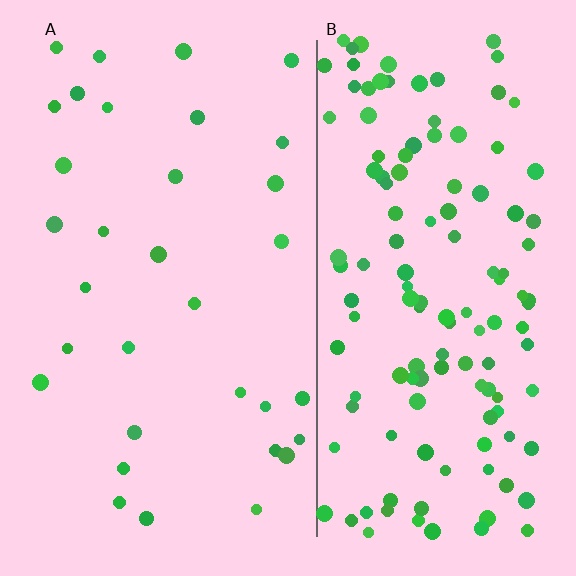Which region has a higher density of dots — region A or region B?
B (the right).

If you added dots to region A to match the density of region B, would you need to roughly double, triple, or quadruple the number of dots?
Approximately quadruple.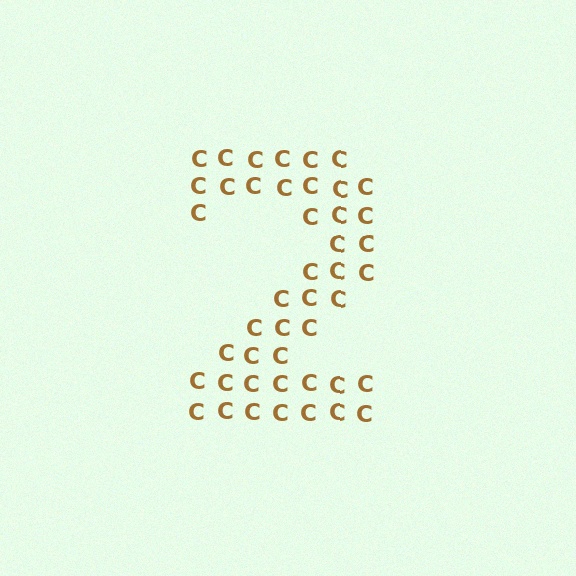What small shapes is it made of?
It is made of small letter C's.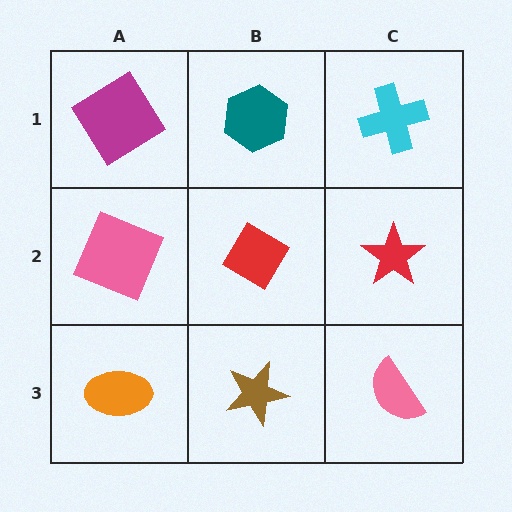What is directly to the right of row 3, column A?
A brown star.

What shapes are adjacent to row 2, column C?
A cyan cross (row 1, column C), a pink semicircle (row 3, column C), a red diamond (row 2, column B).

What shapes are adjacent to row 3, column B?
A red diamond (row 2, column B), an orange ellipse (row 3, column A), a pink semicircle (row 3, column C).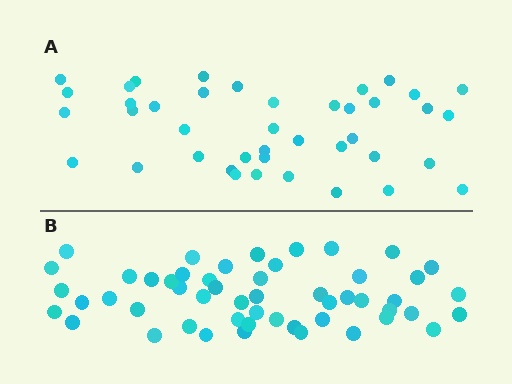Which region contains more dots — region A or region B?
Region B (the bottom region) has more dots.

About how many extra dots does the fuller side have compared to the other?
Region B has roughly 12 or so more dots than region A.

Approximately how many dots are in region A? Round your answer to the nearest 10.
About 40 dots. (The exact count is 41, which rounds to 40.)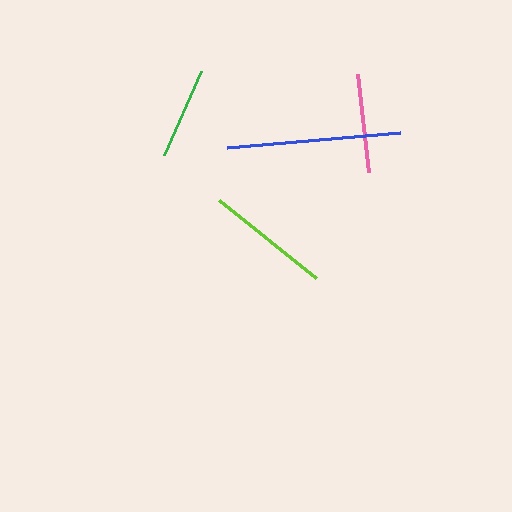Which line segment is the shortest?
The green line is the shortest at approximately 91 pixels.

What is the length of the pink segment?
The pink segment is approximately 98 pixels long.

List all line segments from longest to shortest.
From longest to shortest: blue, lime, pink, green.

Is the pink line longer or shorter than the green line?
The pink line is longer than the green line.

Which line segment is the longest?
The blue line is the longest at approximately 173 pixels.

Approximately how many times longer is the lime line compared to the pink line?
The lime line is approximately 1.3 times the length of the pink line.